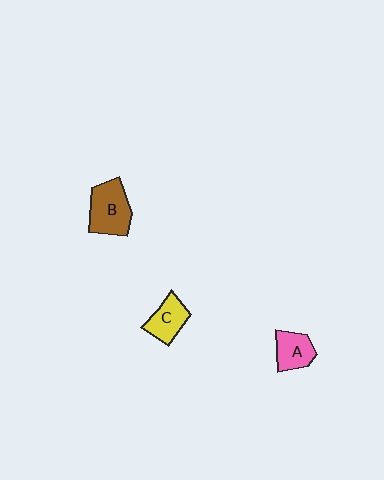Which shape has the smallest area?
Shape A (pink).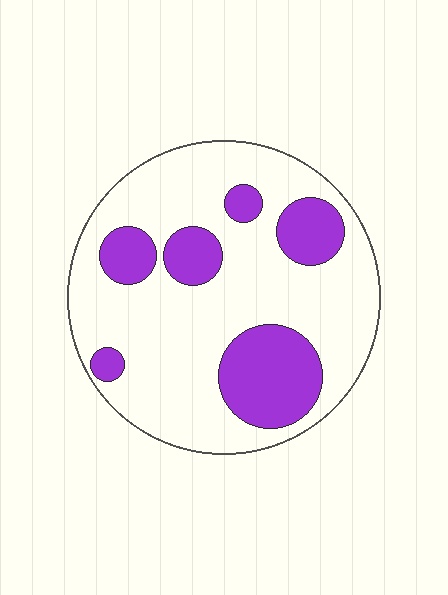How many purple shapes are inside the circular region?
6.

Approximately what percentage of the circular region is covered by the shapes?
Approximately 25%.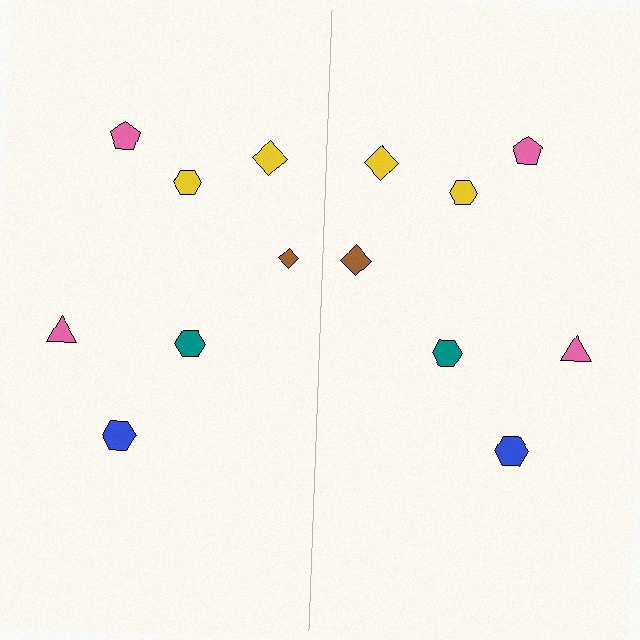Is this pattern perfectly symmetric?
No, the pattern is not perfectly symmetric. The brown diamond on the right side has a different size than its mirror counterpart.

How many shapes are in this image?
There are 14 shapes in this image.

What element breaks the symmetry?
The brown diamond on the right side has a different size than its mirror counterpart.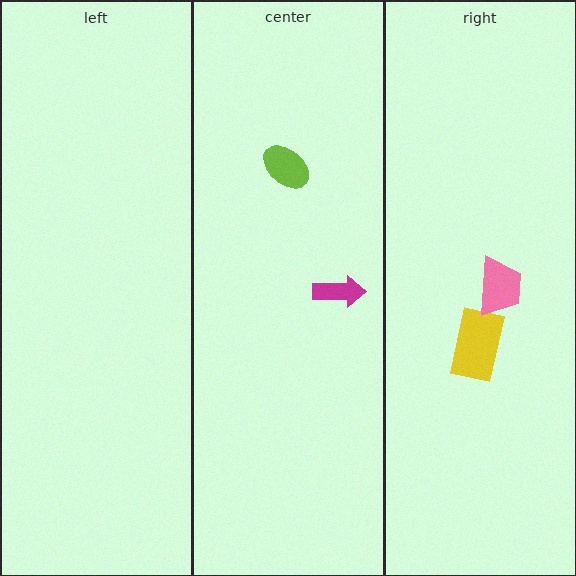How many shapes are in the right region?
2.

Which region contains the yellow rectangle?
The right region.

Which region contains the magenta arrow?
The center region.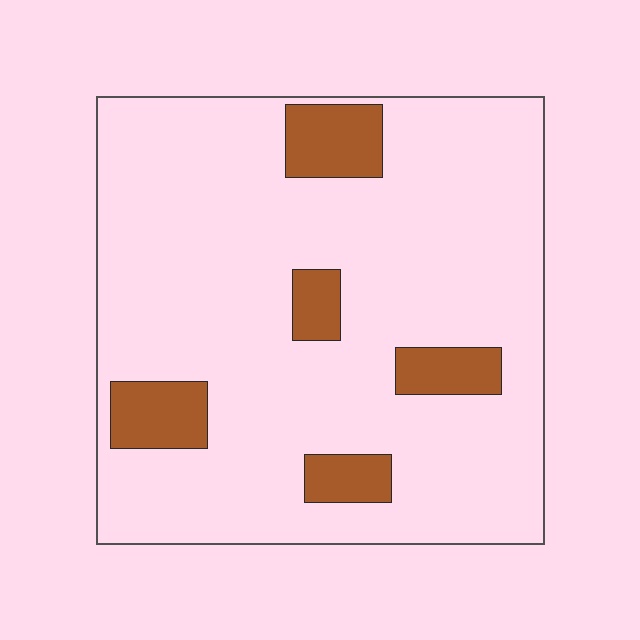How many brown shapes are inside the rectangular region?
5.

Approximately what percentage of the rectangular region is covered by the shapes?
Approximately 15%.